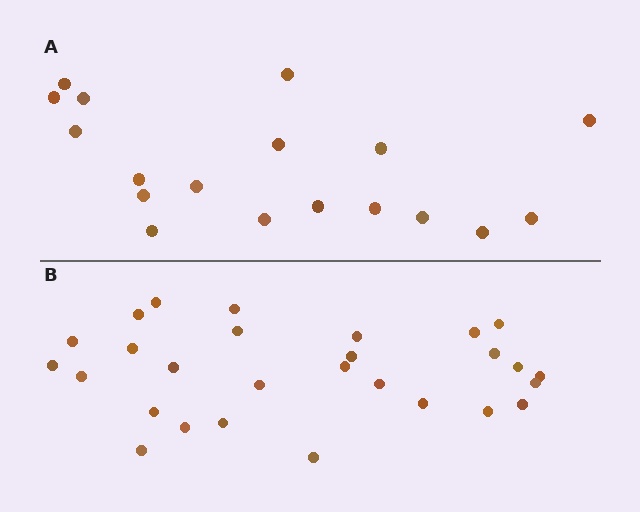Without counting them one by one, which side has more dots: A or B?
Region B (the bottom region) has more dots.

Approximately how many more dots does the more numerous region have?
Region B has roughly 10 or so more dots than region A.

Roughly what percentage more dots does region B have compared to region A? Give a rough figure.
About 55% more.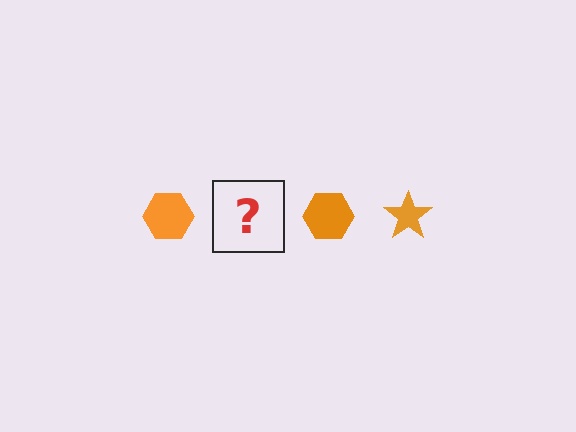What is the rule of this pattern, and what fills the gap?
The rule is that the pattern cycles through hexagon, star shapes in orange. The gap should be filled with an orange star.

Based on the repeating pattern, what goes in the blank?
The blank should be an orange star.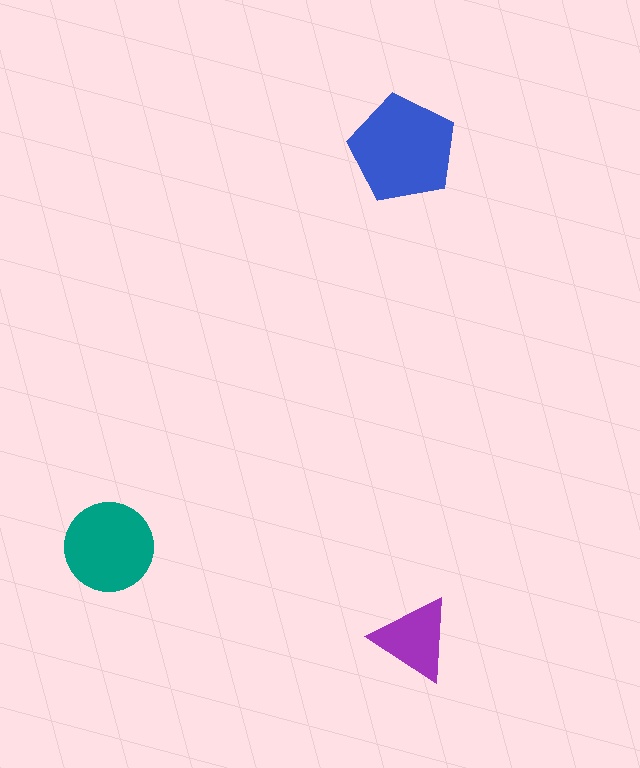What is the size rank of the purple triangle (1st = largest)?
3rd.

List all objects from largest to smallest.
The blue pentagon, the teal circle, the purple triangle.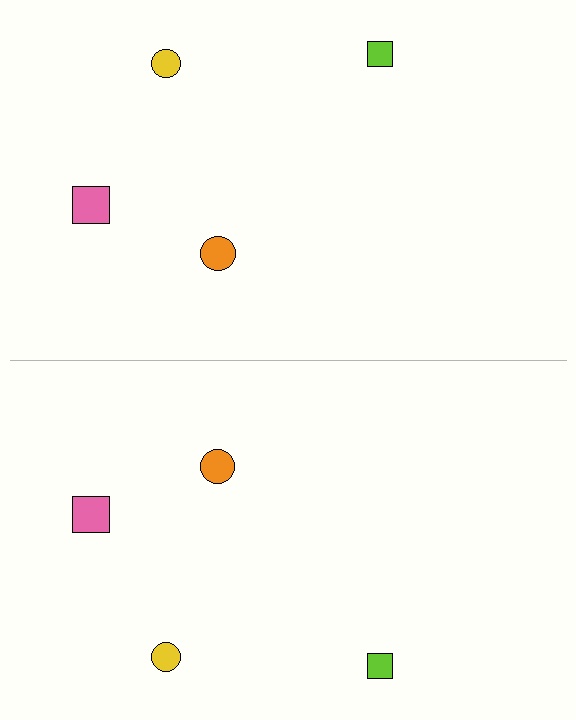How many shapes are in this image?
There are 8 shapes in this image.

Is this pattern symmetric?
Yes, this pattern has bilateral (reflection) symmetry.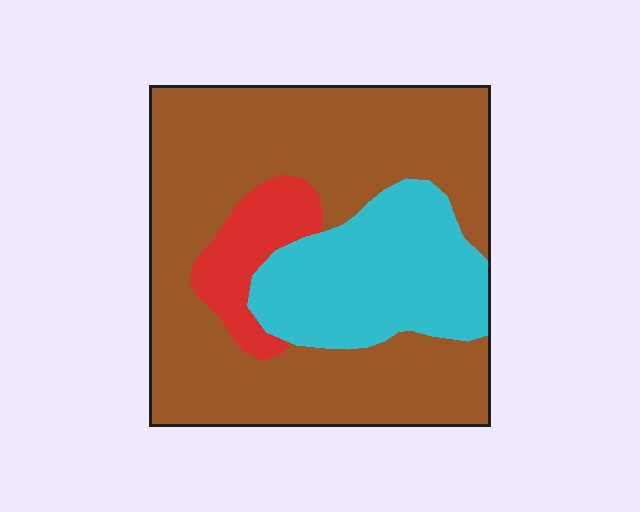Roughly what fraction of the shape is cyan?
Cyan takes up about one quarter (1/4) of the shape.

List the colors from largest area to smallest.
From largest to smallest: brown, cyan, red.